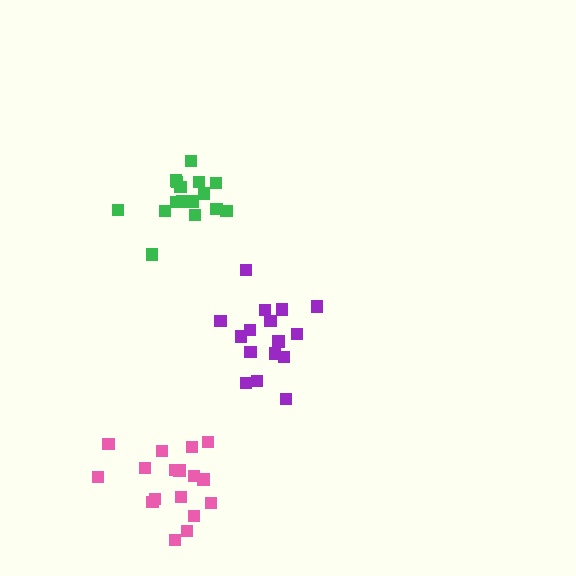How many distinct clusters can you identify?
There are 3 distinct clusters.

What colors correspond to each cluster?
The clusters are colored: green, purple, pink.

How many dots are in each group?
Group 1: 17 dots, Group 2: 16 dots, Group 3: 17 dots (50 total).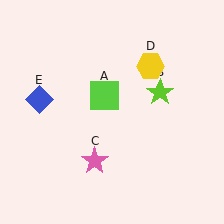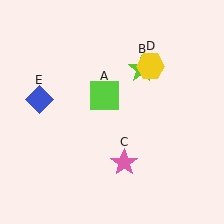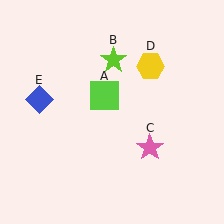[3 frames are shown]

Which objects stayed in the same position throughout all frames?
Lime square (object A) and yellow hexagon (object D) and blue diamond (object E) remained stationary.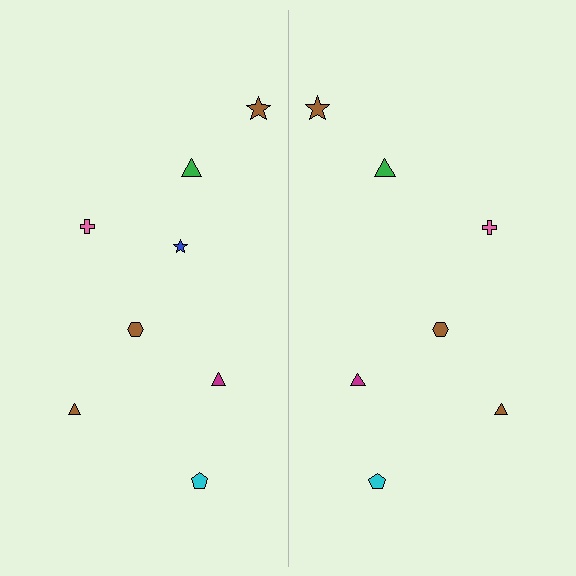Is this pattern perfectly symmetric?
No, the pattern is not perfectly symmetric. A blue star is missing from the right side.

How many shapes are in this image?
There are 15 shapes in this image.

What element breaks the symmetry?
A blue star is missing from the right side.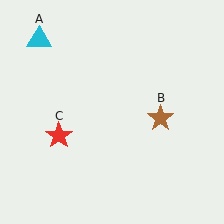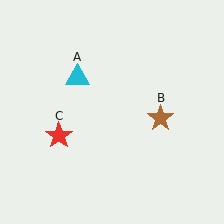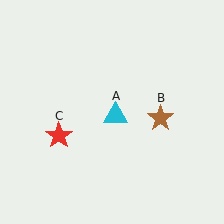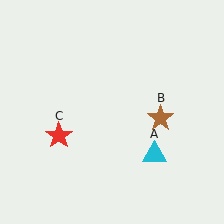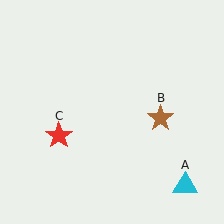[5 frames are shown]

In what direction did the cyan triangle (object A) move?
The cyan triangle (object A) moved down and to the right.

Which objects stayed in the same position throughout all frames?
Brown star (object B) and red star (object C) remained stationary.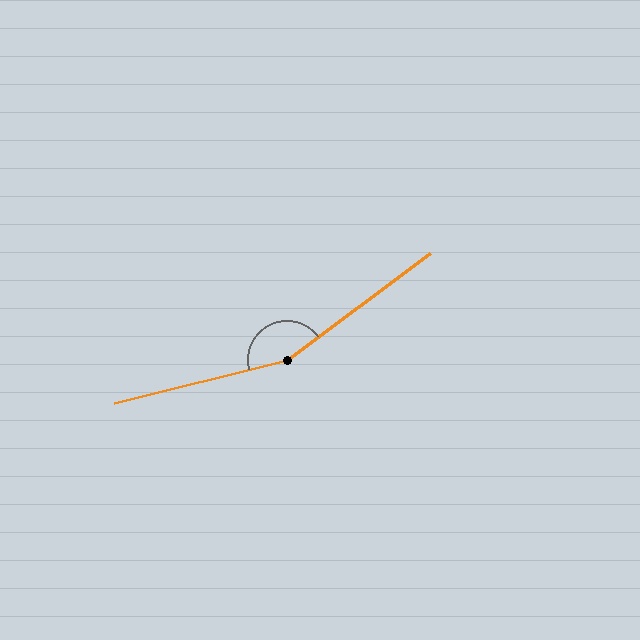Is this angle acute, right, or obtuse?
It is obtuse.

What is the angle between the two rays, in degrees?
Approximately 158 degrees.